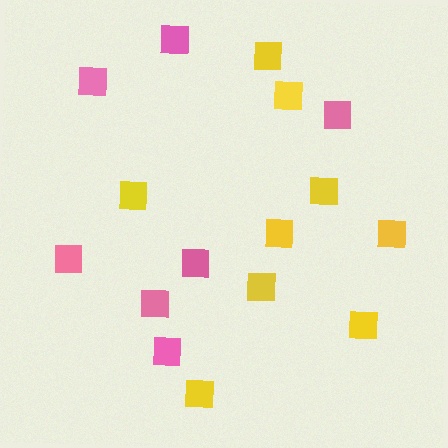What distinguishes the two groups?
There are 2 groups: one group of pink squares (7) and one group of yellow squares (9).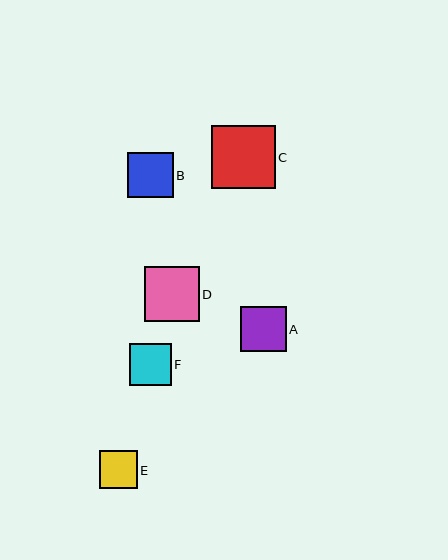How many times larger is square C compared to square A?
Square C is approximately 1.4 times the size of square A.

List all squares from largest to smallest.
From largest to smallest: C, D, A, B, F, E.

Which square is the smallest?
Square E is the smallest with a size of approximately 38 pixels.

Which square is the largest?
Square C is the largest with a size of approximately 63 pixels.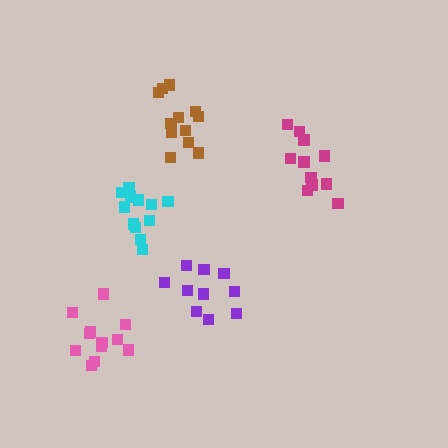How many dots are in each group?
Group 1: 11 dots, Group 2: 12 dots, Group 3: 10 dots, Group 4: 12 dots, Group 5: 13 dots (58 total).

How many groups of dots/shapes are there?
There are 5 groups.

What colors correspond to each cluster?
The clusters are colored: magenta, pink, purple, cyan, brown.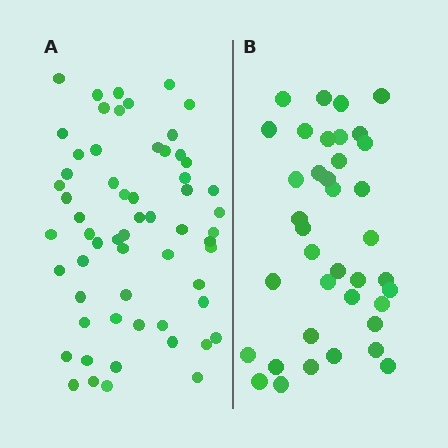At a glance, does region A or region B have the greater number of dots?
Region A (the left region) has more dots.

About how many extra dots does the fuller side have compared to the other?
Region A has approximately 20 more dots than region B.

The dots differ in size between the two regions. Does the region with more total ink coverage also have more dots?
No. Region B has more total ink coverage because its dots are larger, but region A actually contains more individual dots. Total area can be misleading — the number of items is what matters here.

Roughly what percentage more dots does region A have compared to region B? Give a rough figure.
About 60% more.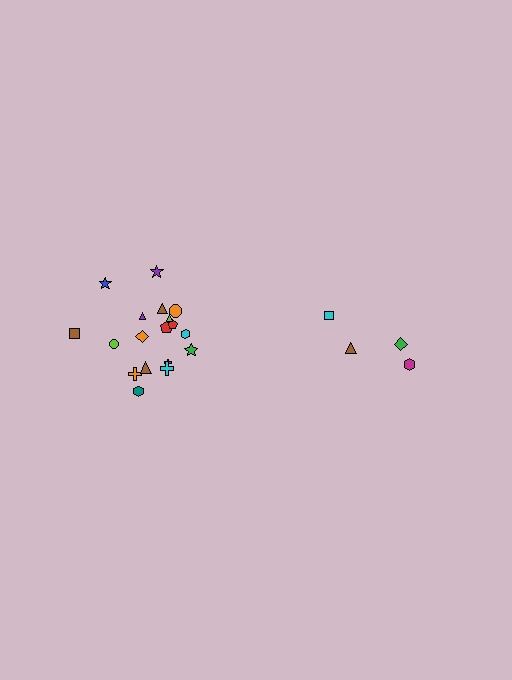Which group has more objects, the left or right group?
The left group.